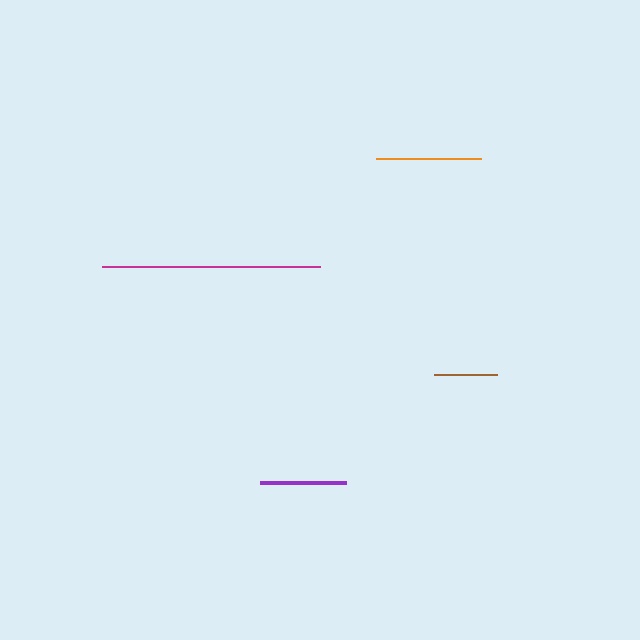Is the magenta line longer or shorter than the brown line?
The magenta line is longer than the brown line.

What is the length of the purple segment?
The purple segment is approximately 86 pixels long.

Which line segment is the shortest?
The brown line is the shortest at approximately 64 pixels.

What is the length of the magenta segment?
The magenta segment is approximately 218 pixels long.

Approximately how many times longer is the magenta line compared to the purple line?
The magenta line is approximately 2.5 times the length of the purple line.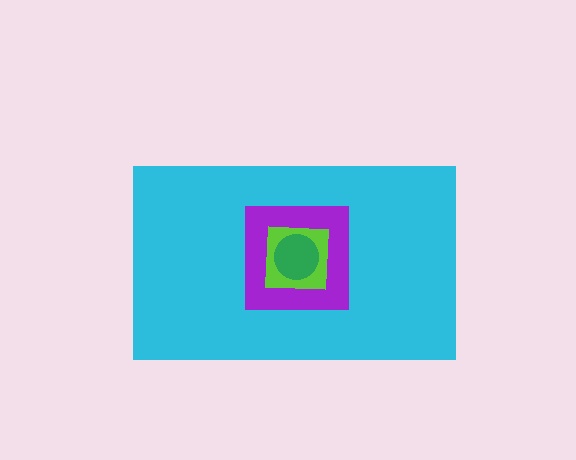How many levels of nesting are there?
4.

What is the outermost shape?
The cyan rectangle.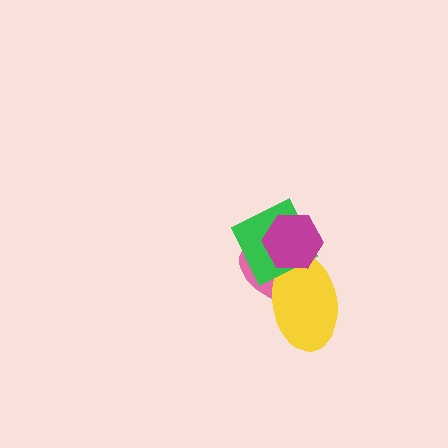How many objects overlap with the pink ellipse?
3 objects overlap with the pink ellipse.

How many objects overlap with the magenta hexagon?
3 objects overlap with the magenta hexagon.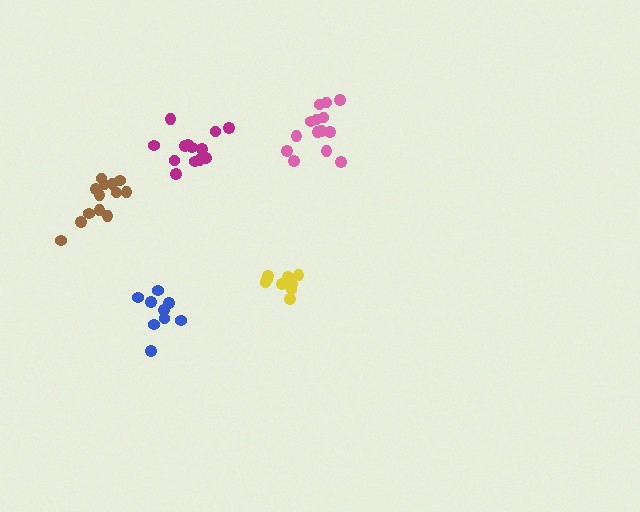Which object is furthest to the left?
The brown cluster is leftmost.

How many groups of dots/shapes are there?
There are 5 groups.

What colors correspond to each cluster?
The clusters are colored: pink, magenta, yellow, blue, brown.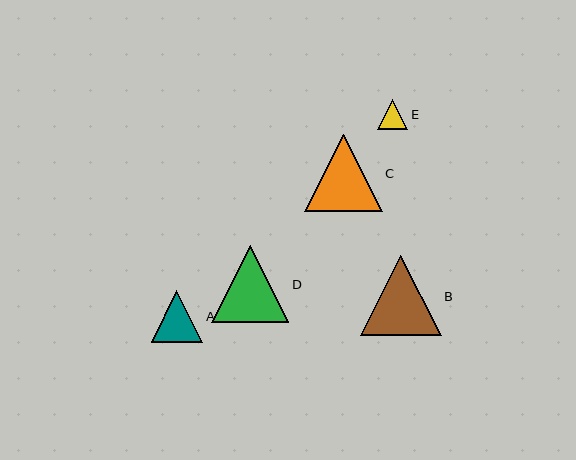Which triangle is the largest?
Triangle B is the largest with a size of approximately 80 pixels.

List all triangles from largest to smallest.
From largest to smallest: B, C, D, A, E.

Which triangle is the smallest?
Triangle E is the smallest with a size of approximately 30 pixels.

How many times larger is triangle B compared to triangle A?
Triangle B is approximately 1.6 times the size of triangle A.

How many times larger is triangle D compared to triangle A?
Triangle D is approximately 1.5 times the size of triangle A.